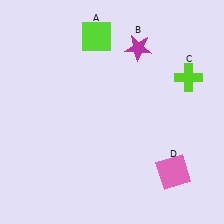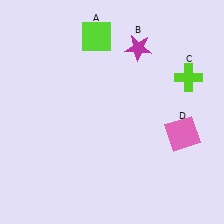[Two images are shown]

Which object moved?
The pink square (D) moved up.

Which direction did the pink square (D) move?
The pink square (D) moved up.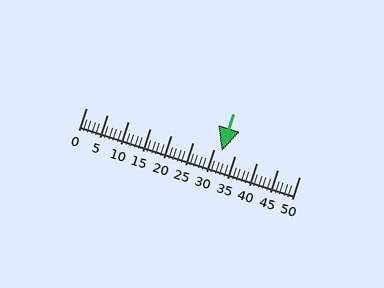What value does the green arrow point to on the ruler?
The green arrow points to approximately 32.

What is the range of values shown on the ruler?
The ruler shows values from 0 to 50.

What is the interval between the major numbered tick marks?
The major tick marks are spaced 5 units apart.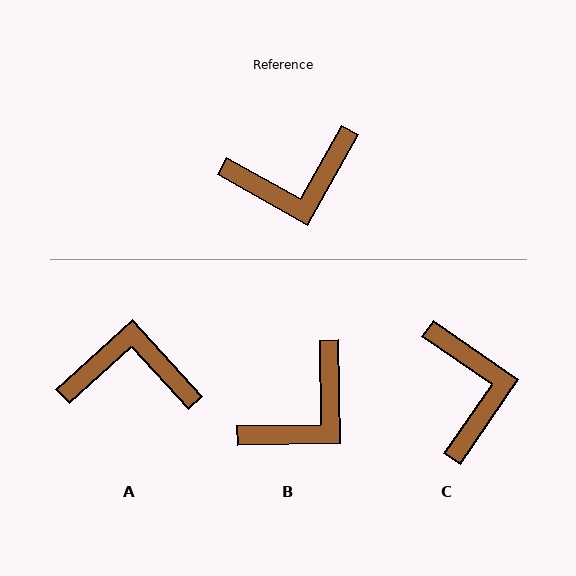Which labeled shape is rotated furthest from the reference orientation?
A, about 162 degrees away.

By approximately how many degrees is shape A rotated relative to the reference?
Approximately 162 degrees counter-clockwise.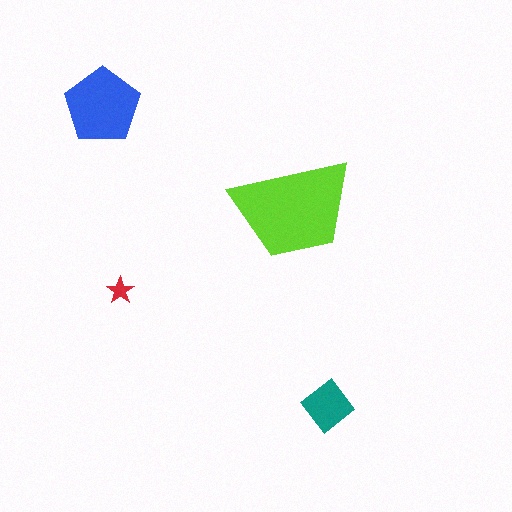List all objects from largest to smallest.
The lime trapezoid, the blue pentagon, the teal diamond, the red star.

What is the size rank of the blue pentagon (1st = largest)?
2nd.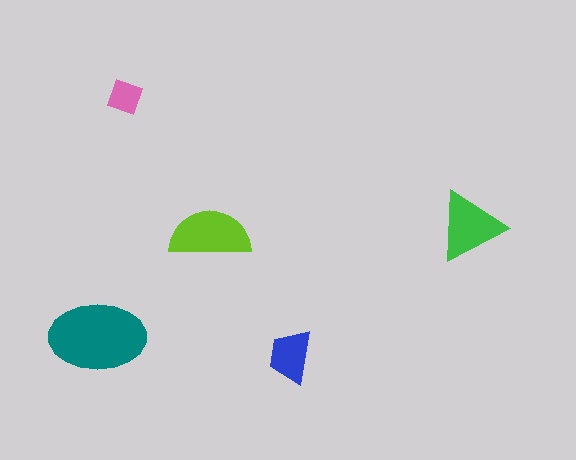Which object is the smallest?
The pink diamond.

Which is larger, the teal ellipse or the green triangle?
The teal ellipse.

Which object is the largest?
The teal ellipse.